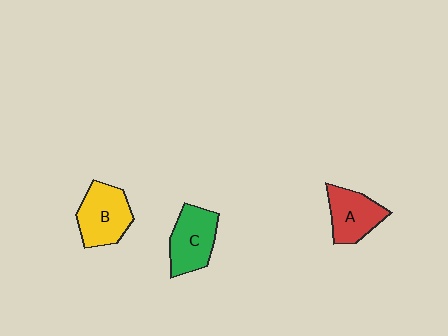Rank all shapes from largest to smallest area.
From largest to smallest: B (yellow), C (green), A (red).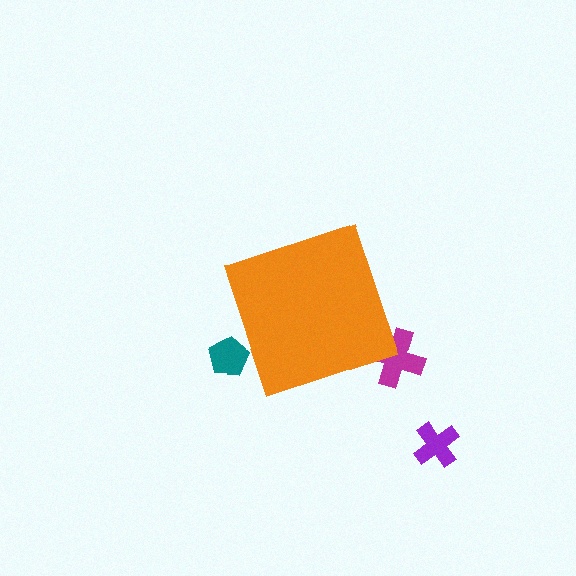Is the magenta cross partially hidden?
Yes, the magenta cross is partially hidden behind the orange diamond.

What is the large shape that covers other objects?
An orange diamond.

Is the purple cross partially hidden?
No, the purple cross is fully visible.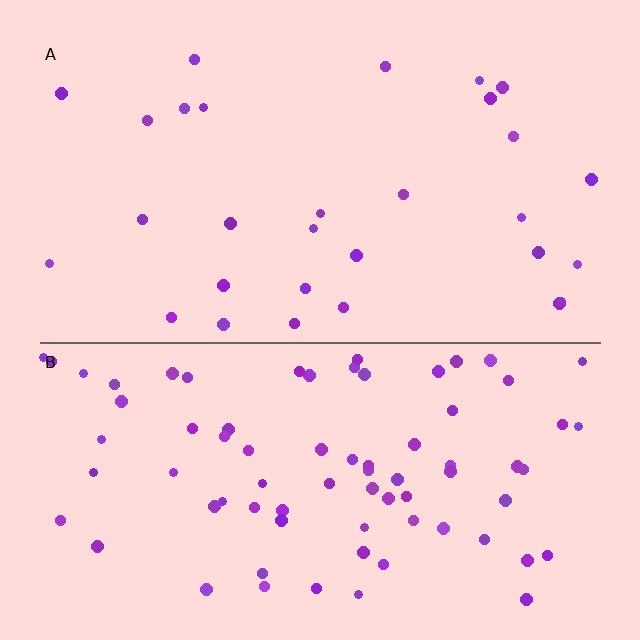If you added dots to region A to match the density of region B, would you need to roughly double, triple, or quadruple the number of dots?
Approximately triple.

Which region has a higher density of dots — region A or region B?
B (the bottom).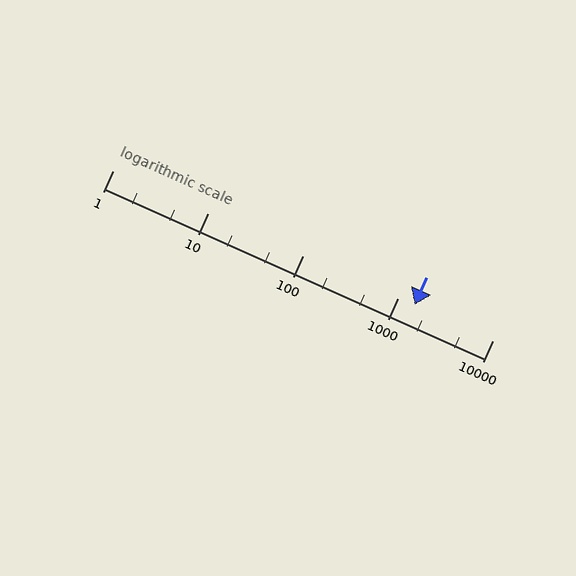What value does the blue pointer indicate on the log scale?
The pointer indicates approximately 1500.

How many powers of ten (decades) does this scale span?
The scale spans 4 decades, from 1 to 10000.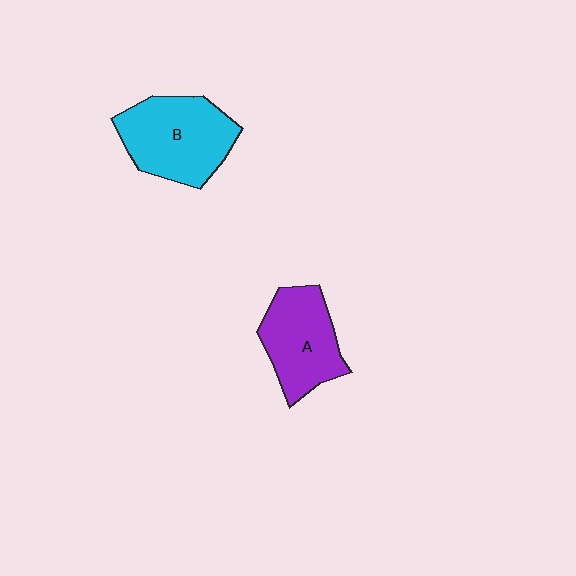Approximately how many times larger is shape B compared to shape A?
Approximately 1.2 times.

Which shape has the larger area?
Shape B (cyan).